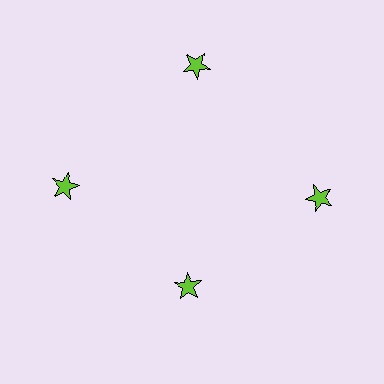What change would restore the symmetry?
The symmetry would be restored by moving it outward, back onto the ring so that all 4 stars sit at equal angles and equal distance from the center.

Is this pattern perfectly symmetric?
No. The 4 lime stars are arranged in a ring, but one element near the 6 o'clock position is pulled inward toward the center, breaking the 4-fold rotational symmetry.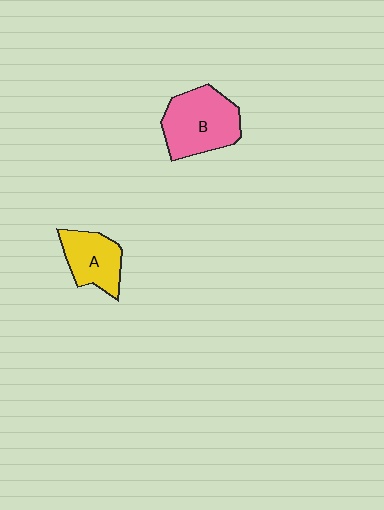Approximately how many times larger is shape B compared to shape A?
Approximately 1.5 times.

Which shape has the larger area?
Shape B (pink).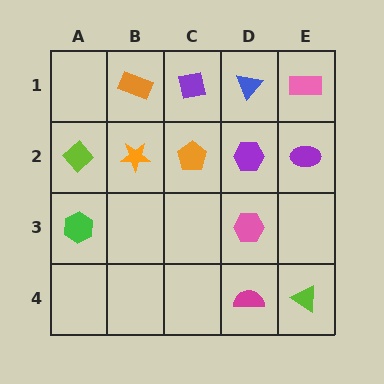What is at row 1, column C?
A purple square.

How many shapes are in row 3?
2 shapes.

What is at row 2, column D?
A purple hexagon.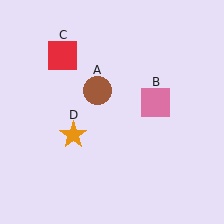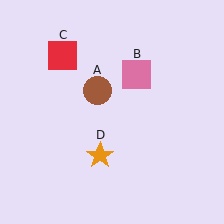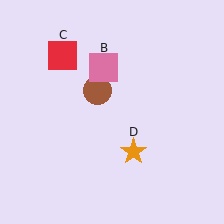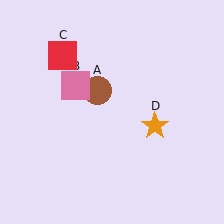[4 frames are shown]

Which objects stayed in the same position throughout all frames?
Brown circle (object A) and red square (object C) remained stationary.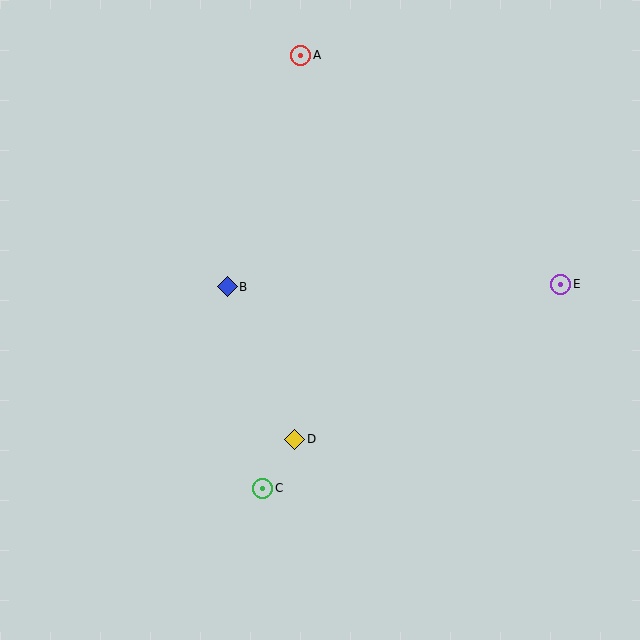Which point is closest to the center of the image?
Point B at (227, 287) is closest to the center.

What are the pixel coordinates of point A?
Point A is at (301, 55).